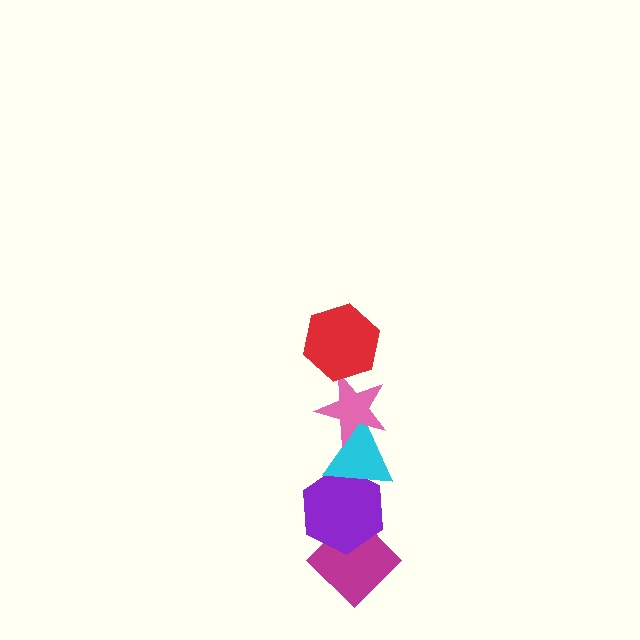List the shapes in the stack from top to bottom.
From top to bottom: the red hexagon, the pink star, the cyan triangle, the purple hexagon, the magenta diamond.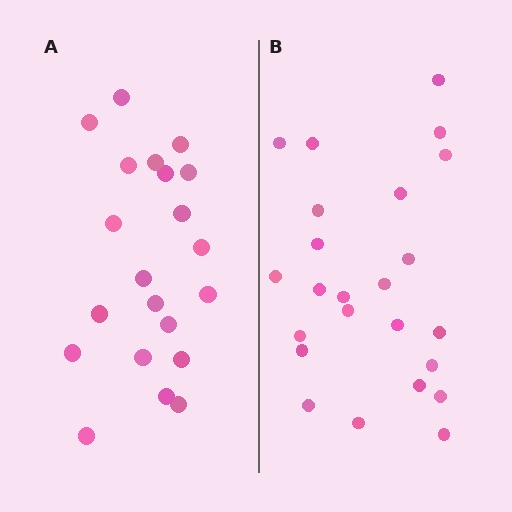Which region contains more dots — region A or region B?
Region B (the right region) has more dots.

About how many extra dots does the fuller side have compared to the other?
Region B has just a few more — roughly 2 or 3 more dots than region A.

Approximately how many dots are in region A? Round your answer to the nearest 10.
About 20 dots. (The exact count is 21, which rounds to 20.)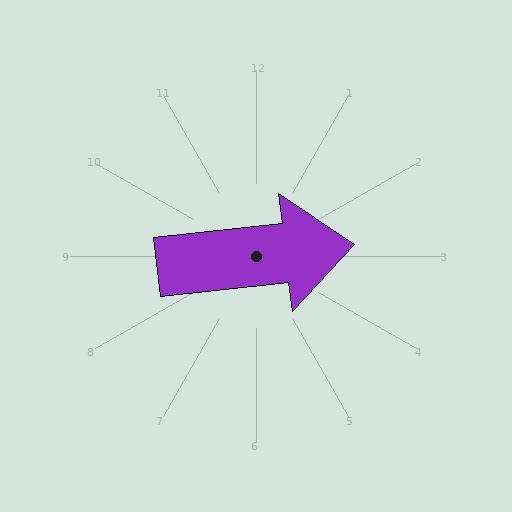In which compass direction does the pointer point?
East.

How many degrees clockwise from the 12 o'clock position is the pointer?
Approximately 84 degrees.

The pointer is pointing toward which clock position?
Roughly 3 o'clock.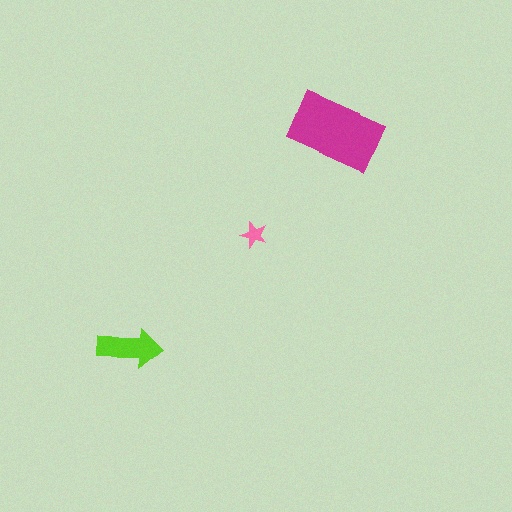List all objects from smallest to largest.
The pink star, the lime arrow, the magenta rectangle.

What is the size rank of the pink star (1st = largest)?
3rd.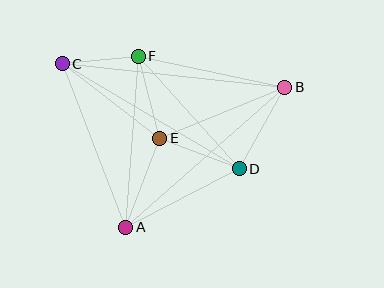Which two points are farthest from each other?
Points B and C are farthest from each other.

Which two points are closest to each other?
Points C and F are closest to each other.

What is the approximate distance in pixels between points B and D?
The distance between B and D is approximately 93 pixels.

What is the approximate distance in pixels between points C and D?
The distance between C and D is approximately 206 pixels.